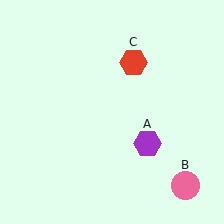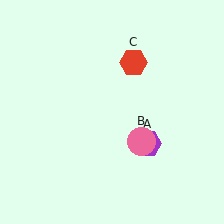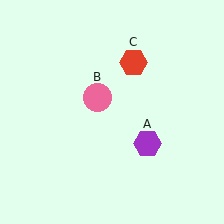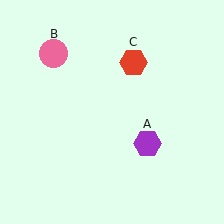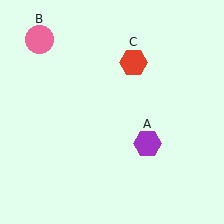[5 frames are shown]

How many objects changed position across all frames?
1 object changed position: pink circle (object B).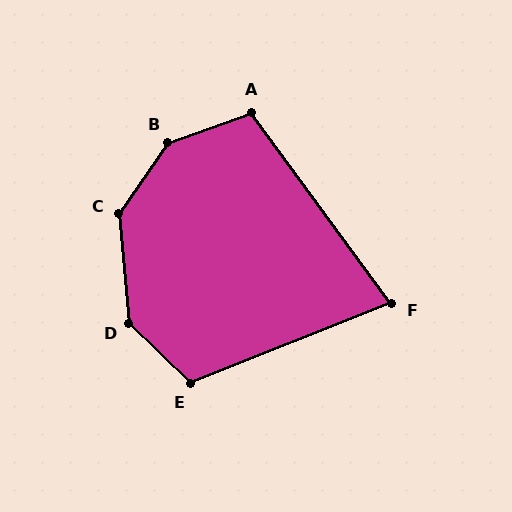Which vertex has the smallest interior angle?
F, at approximately 76 degrees.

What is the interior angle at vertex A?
Approximately 106 degrees (obtuse).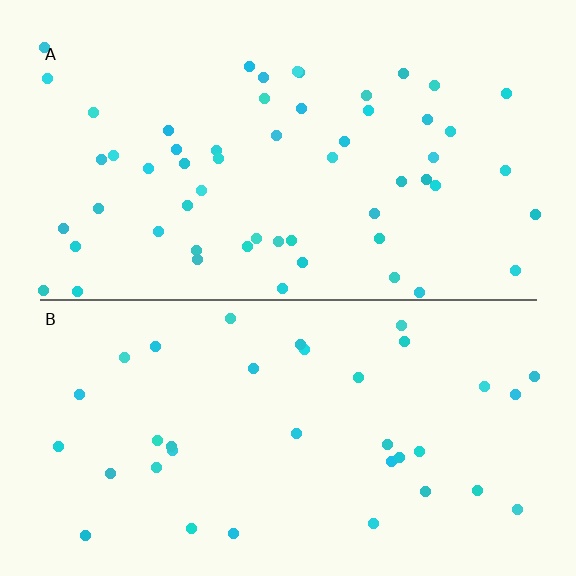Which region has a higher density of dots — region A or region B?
A (the top).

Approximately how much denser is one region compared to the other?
Approximately 1.6× — region A over region B.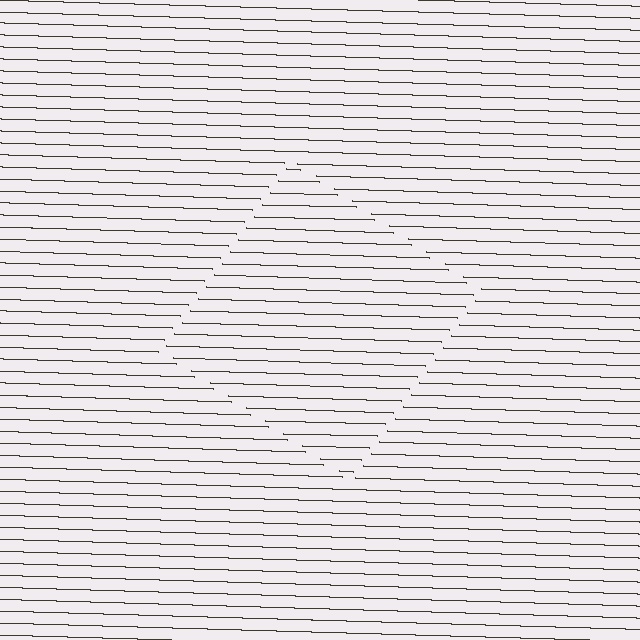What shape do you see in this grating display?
An illusory square. The interior of the shape contains the same grating, shifted by half a period — the contour is defined by the phase discontinuity where line-ends from the inner and outer gratings abut.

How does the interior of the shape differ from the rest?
The interior of the shape contains the same grating, shifted by half a period — the contour is defined by the phase discontinuity where line-ends from the inner and outer gratings abut.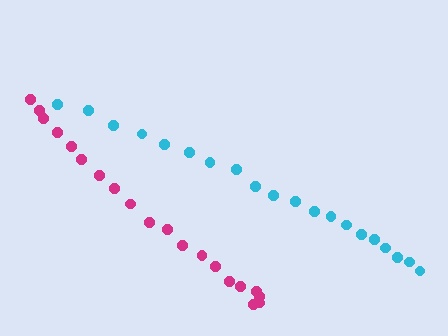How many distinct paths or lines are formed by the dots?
There are 2 distinct paths.